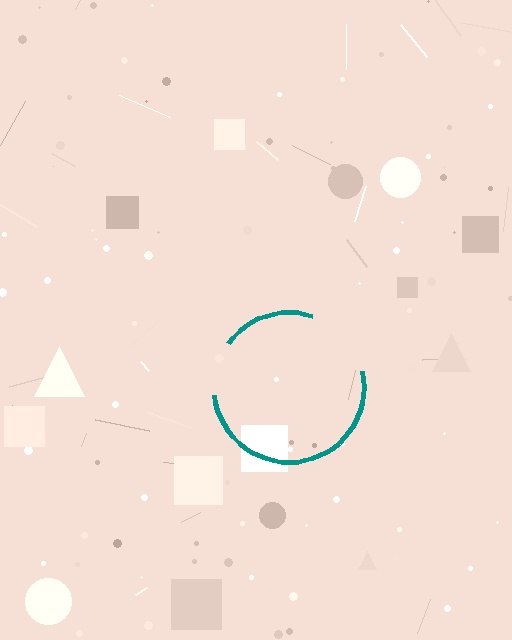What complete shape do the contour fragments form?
The contour fragments form a circle.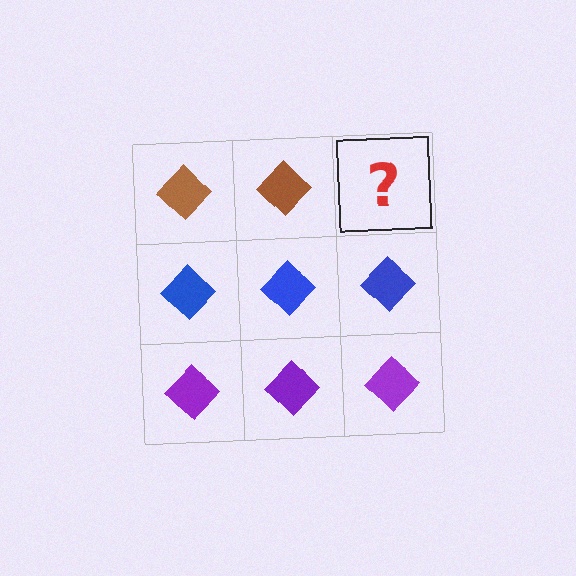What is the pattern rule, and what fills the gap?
The rule is that each row has a consistent color. The gap should be filled with a brown diamond.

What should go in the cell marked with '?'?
The missing cell should contain a brown diamond.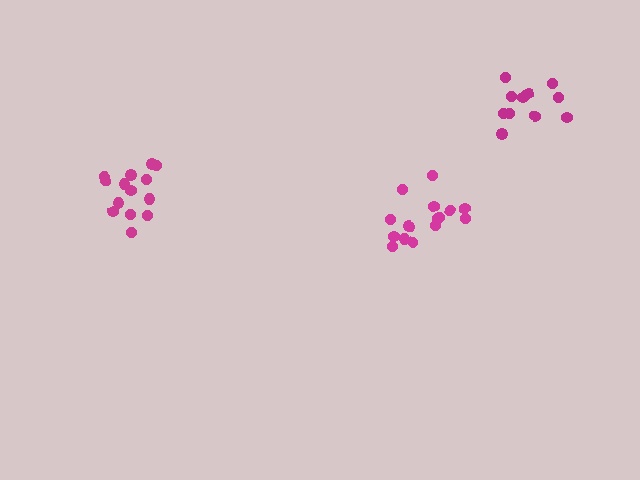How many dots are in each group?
Group 1: 15 dots, Group 2: 14 dots, Group 3: 11 dots (40 total).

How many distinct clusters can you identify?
There are 3 distinct clusters.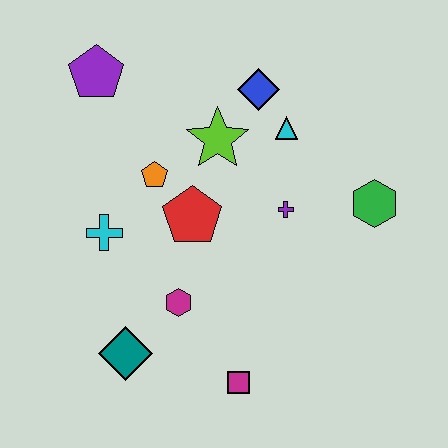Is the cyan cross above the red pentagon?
No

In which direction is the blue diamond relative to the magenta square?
The blue diamond is above the magenta square.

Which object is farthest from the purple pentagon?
The magenta square is farthest from the purple pentagon.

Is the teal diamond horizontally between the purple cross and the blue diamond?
No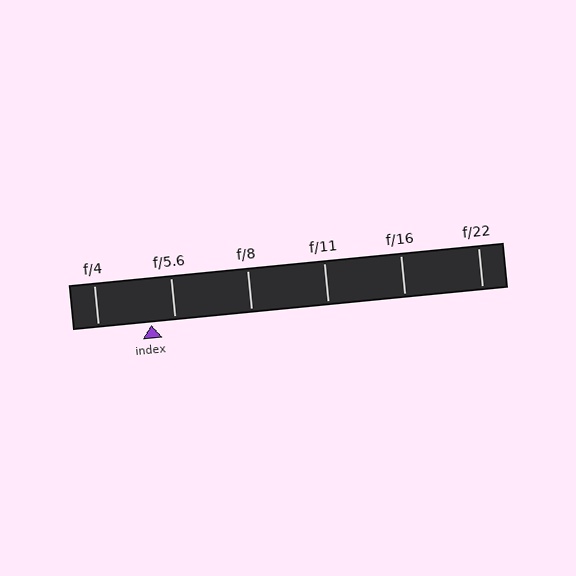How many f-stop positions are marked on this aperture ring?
There are 6 f-stop positions marked.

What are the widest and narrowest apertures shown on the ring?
The widest aperture shown is f/4 and the narrowest is f/22.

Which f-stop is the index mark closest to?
The index mark is closest to f/5.6.